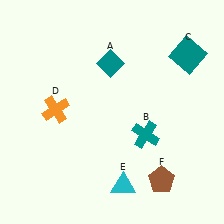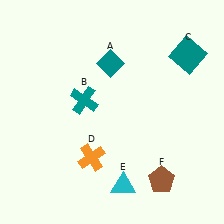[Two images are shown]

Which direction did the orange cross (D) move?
The orange cross (D) moved down.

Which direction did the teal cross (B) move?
The teal cross (B) moved left.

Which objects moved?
The objects that moved are: the teal cross (B), the orange cross (D).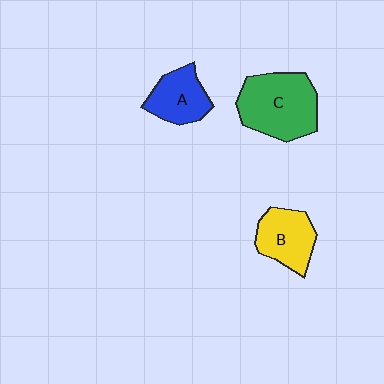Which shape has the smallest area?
Shape A (blue).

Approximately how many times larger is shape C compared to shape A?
Approximately 1.7 times.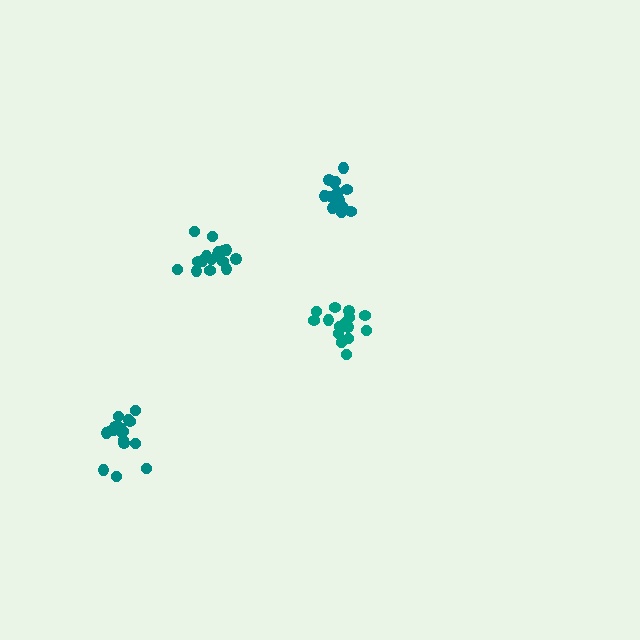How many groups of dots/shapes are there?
There are 4 groups.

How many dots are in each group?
Group 1: 17 dots, Group 2: 16 dots, Group 3: 14 dots, Group 4: 17 dots (64 total).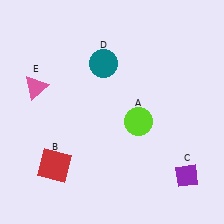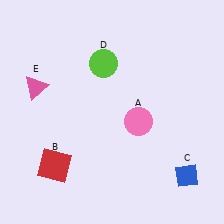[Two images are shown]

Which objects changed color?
A changed from lime to pink. C changed from purple to blue. D changed from teal to lime.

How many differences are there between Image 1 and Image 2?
There are 3 differences between the two images.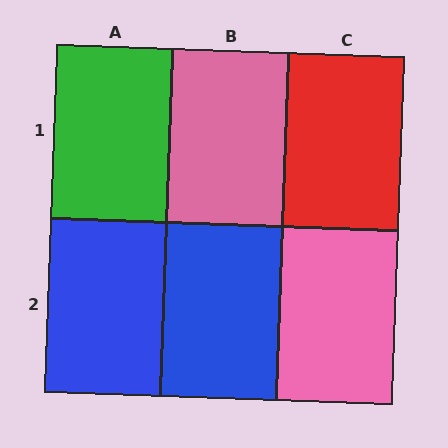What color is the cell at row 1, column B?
Pink.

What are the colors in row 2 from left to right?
Blue, blue, pink.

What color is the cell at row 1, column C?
Red.